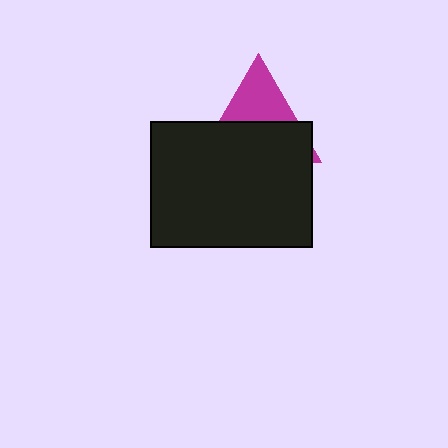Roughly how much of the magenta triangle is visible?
A small part of it is visible (roughly 40%).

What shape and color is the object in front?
The object in front is a black rectangle.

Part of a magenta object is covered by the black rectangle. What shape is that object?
It is a triangle.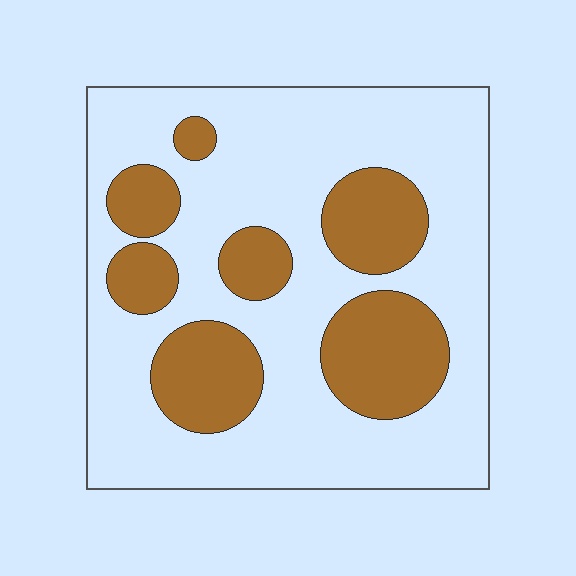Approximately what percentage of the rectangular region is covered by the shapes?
Approximately 30%.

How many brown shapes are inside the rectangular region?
7.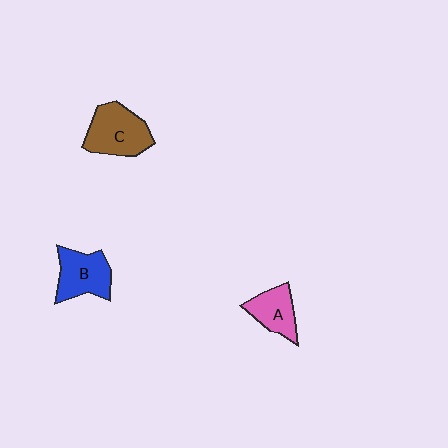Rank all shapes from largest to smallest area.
From largest to smallest: C (brown), B (blue), A (pink).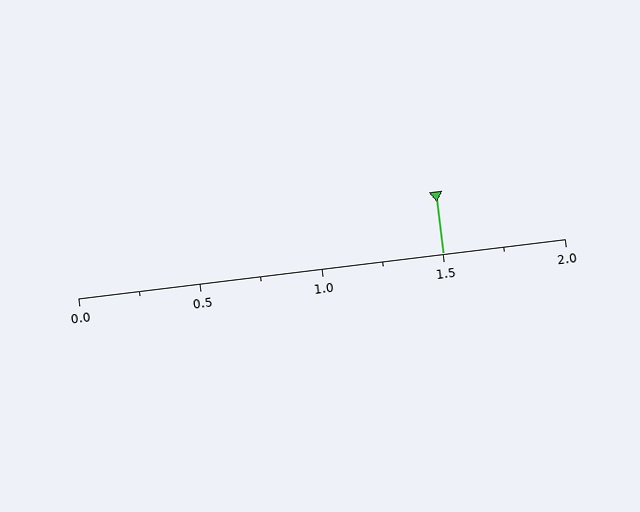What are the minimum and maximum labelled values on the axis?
The axis runs from 0.0 to 2.0.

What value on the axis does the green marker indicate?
The marker indicates approximately 1.5.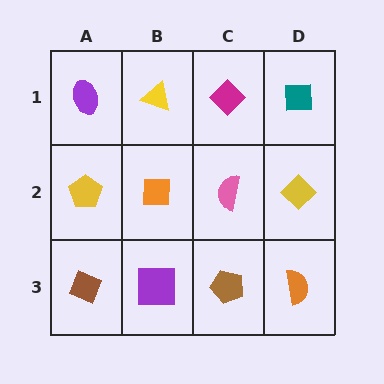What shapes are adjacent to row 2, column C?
A magenta diamond (row 1, column C), a brown pentagon (row 3, column C), an orange square (row 2, column B), a yellow diamond (row 2, column D).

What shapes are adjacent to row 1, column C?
A pink semicircle (row 2, column C), a yellow triangle (row 1, column B), a teal square (row 1, column D).